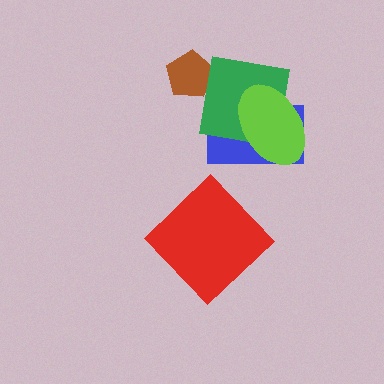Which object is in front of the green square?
The lime ellipse is in front of the green square.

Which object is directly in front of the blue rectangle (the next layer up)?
The green square is directly in front of the blue rectangle.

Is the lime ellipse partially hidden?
No, no other shape covers it.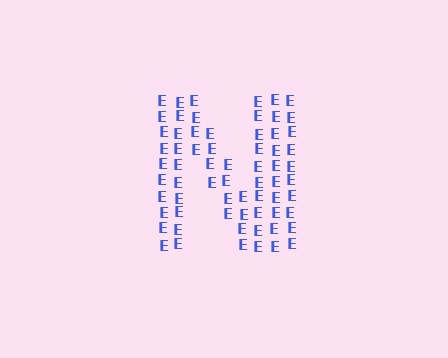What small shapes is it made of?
It is made of small letter E's.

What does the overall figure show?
The overall figure shows the letter N.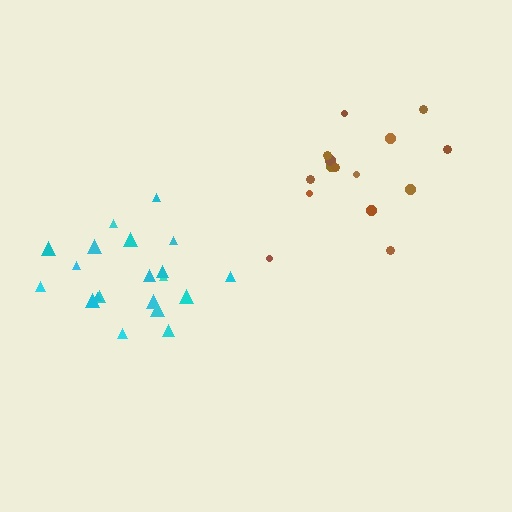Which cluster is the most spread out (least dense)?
Brown.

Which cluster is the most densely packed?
Cyan.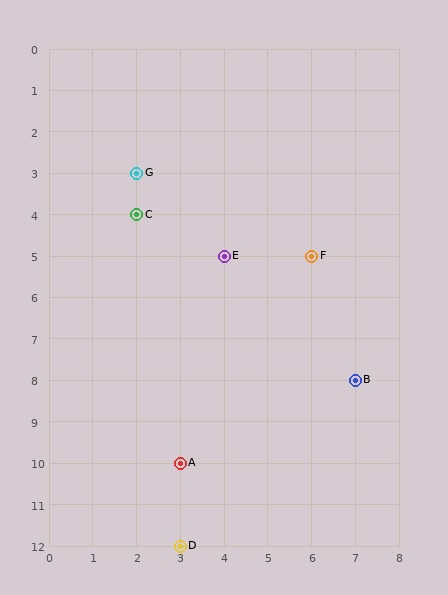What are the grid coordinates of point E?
Point E is at grid coordinates (4, 5).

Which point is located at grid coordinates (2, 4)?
Point C is at (2, 4).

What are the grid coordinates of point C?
Point C is at grid coordinates (2, 4).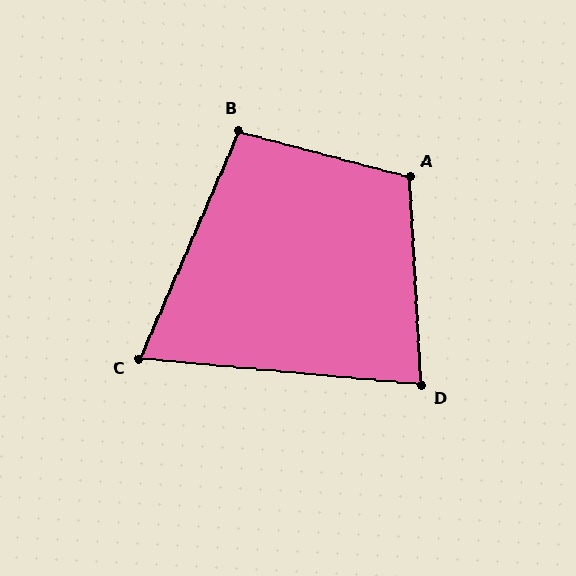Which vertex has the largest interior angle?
A, at approximately 108 degrees.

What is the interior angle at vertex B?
Approximately 98 degrees (obtuse).